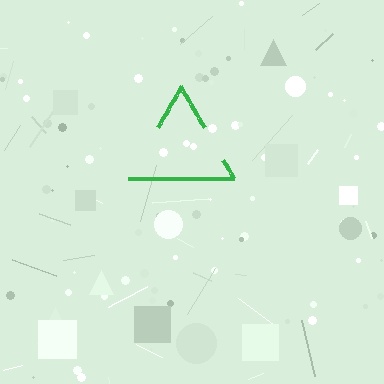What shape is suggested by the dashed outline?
The dashed outline suggests a triangle.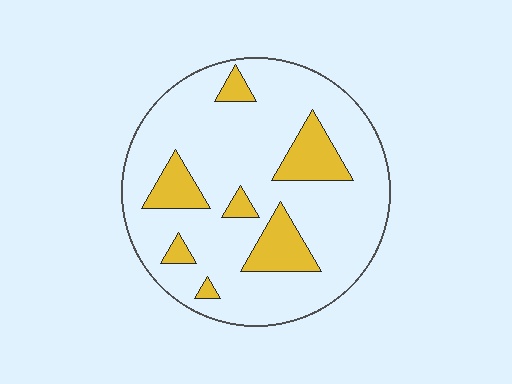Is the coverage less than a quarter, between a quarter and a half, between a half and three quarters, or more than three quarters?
Less than a quarter.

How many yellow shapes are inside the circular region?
7.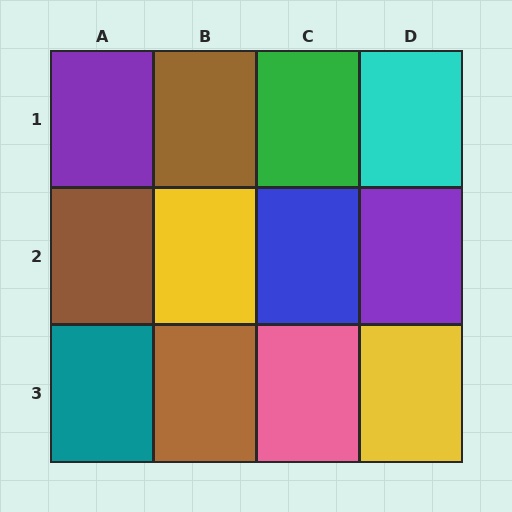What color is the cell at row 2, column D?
Purple.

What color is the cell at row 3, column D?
Yellow.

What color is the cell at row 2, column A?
Brown.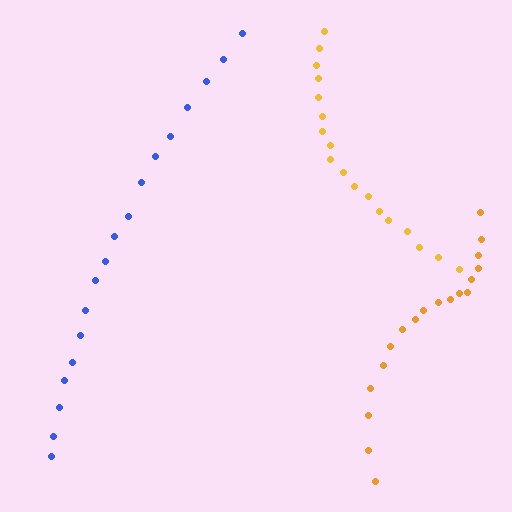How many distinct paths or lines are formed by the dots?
There are 3 distinct paths.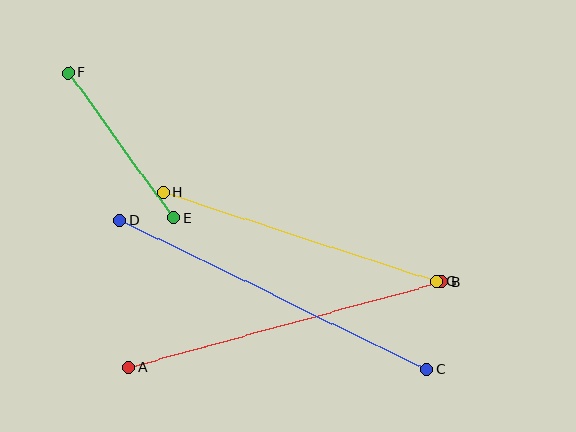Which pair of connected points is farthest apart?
Points C and D are farthest apart.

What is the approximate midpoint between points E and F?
The midpoint is at approximately (121, 146) pixels.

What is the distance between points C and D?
The distance is approximately 341 pixels.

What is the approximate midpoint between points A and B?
The midpoint is at approximately (285, 325) pixels.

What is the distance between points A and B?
The distance is approximately 325 pixels.